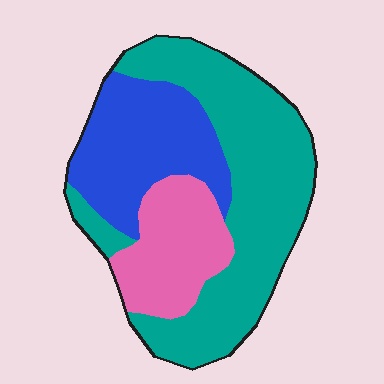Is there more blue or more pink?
Blue.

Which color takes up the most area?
Teal, at roughly 50%.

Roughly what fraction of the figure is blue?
Blue takes up about one quarter (1/4) of the figure.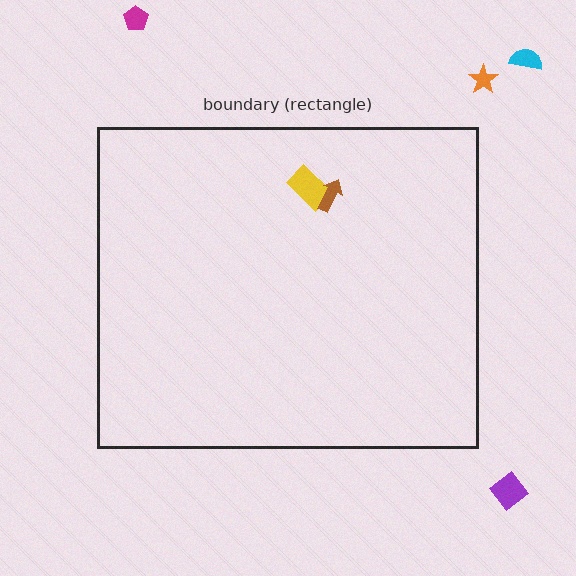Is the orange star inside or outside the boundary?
Outside.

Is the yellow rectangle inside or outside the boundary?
Inside.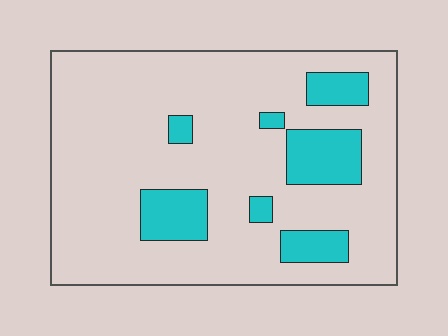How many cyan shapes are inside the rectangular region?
7.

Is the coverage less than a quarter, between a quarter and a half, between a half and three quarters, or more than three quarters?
Less than a quarter.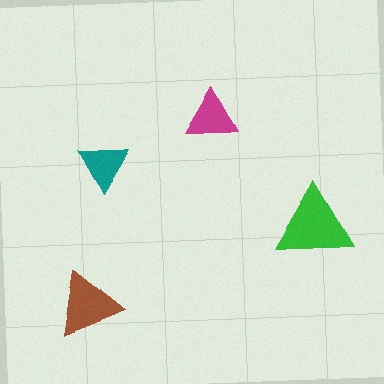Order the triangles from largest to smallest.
the green one, the brown one, the magenta one, the teal one.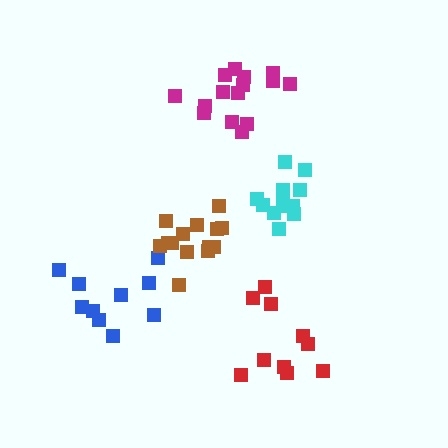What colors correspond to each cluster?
The clusters are colored: red, magenta, blue, cyan, brown.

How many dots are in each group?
Group 1: 10 dots, Group 2: 15 dots, Group 3: 10 dots, Group 4: 12 dots, Group 5: 14 dots (61 total).